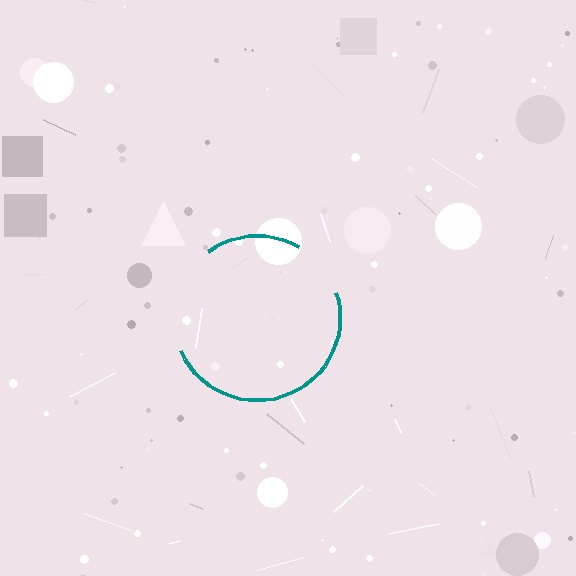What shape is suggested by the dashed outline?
The dashed outline suggests a circle.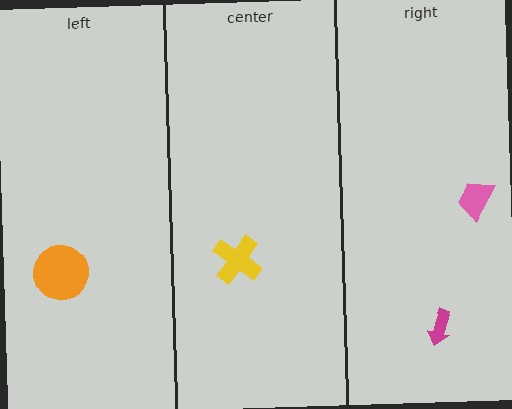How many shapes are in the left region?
1.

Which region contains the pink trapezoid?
The right region.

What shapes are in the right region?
The pink trapezoid, the magenta arrow.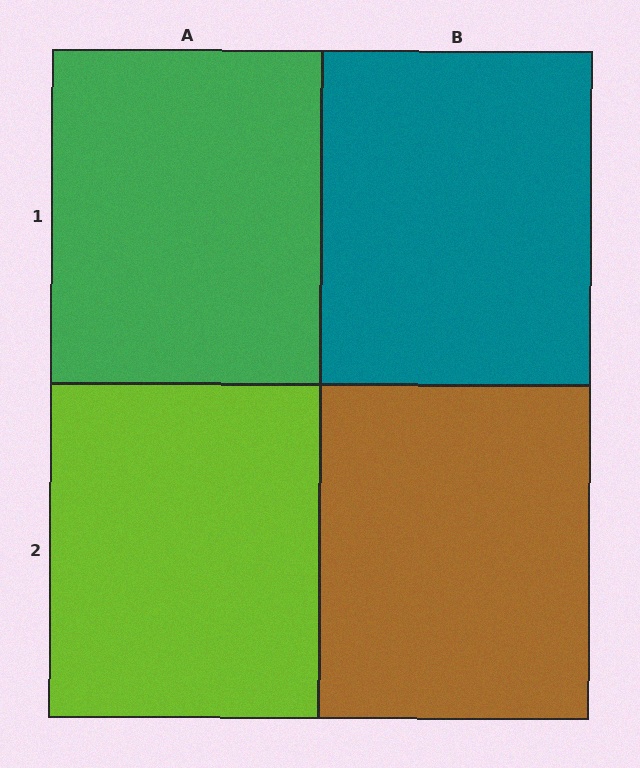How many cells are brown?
1 cell is brown.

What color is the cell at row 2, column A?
Lime.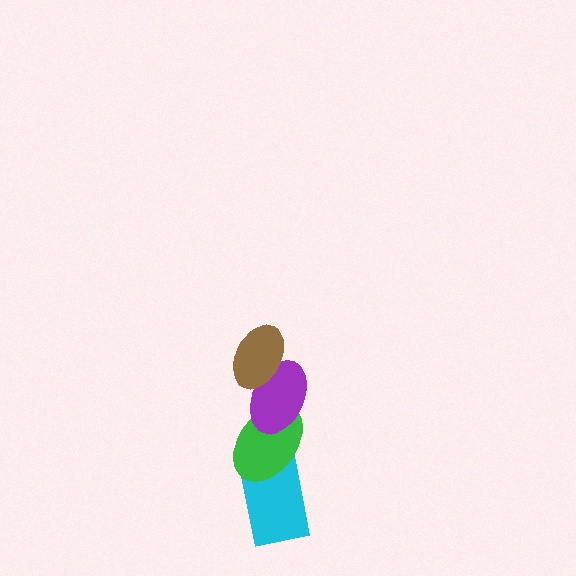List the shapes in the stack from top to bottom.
From top to bottom: the brown ellipse, the purple ellipse, the green ellipse, the cyan rectangle.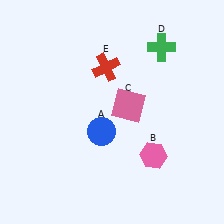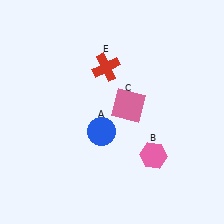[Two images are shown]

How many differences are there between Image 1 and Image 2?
There is 1 difference between the two images.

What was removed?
The green cross (D) was removed in Image 2.